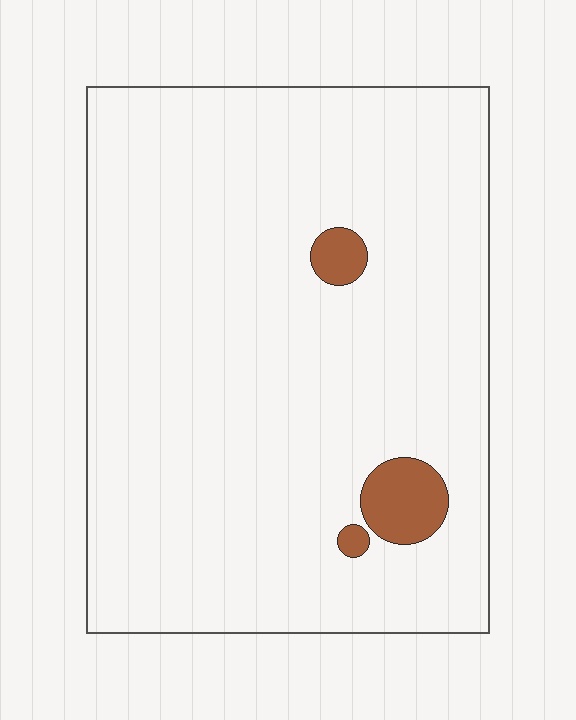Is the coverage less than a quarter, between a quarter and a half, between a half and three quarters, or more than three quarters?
Less than a quarter.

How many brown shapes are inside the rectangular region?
3.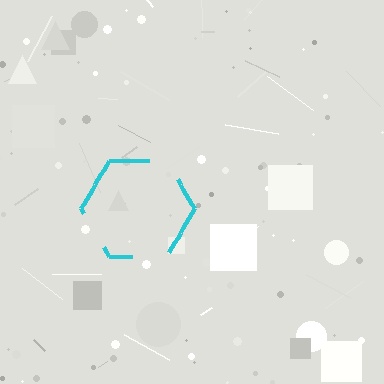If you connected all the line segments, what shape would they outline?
They would outline a hexagon.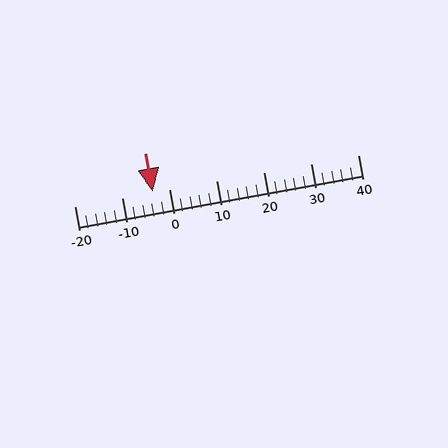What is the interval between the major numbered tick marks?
The major tick marks are spaced 10 units apart.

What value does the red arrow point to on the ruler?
The red arrow points to approximately -4.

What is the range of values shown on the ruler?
The ruler shows values from -20 to 40.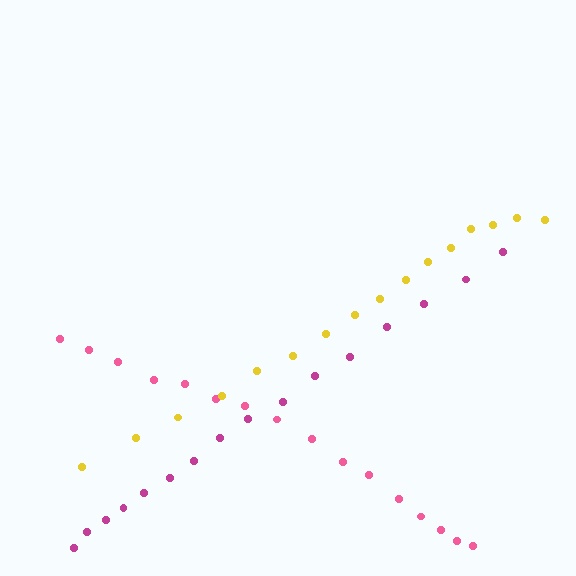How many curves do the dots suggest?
There are 3 distinct paths.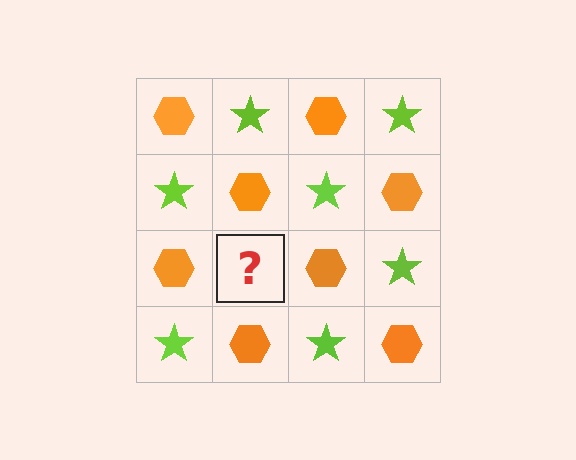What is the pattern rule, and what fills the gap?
The rule is that it alternates orange hexagon and lime star in a checkerboard pattern. The gap should be filled with a lime star.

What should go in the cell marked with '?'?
The missing cell should contain a lime star.